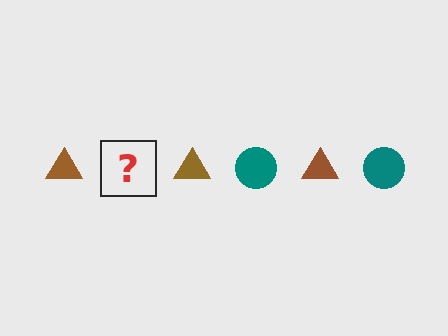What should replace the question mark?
The question mark should be replaced with a teal circle.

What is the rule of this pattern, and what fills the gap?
The rule is that the pattern alternates between brown triangle and teal circle. The gap should be filled with a teal circle.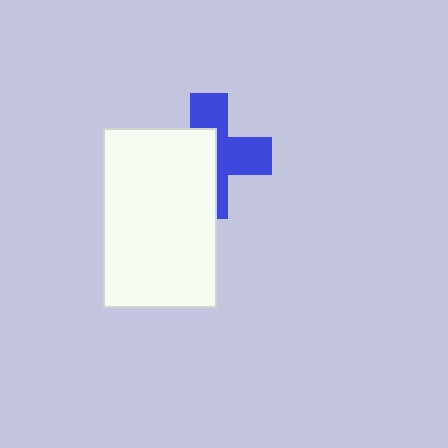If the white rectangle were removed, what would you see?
You would see the complete blue cross.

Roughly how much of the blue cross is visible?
About half of it is visible (roughly 48%).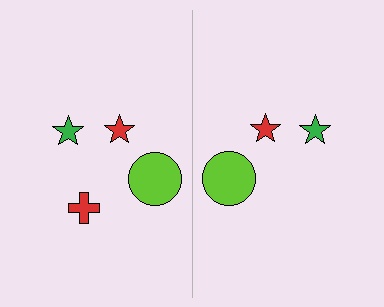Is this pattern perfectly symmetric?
No, the pattern is not perfectly symmetric. A red cross is missing from the right side.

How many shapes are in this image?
There are 7 shapes in this image.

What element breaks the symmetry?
A red cross is missing from the right side.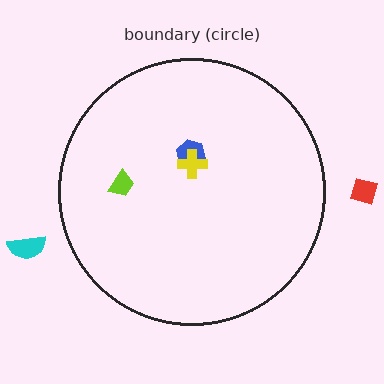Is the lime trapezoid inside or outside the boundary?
Inside.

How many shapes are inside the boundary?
3 inside, 2 outside.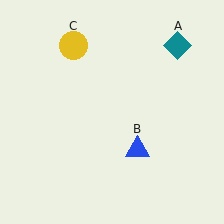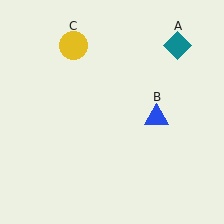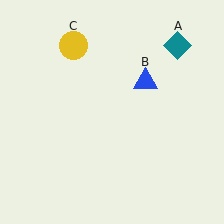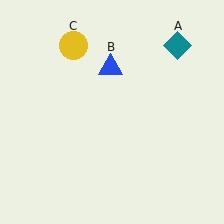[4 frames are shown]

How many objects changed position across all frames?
1 object changed position: blue triangle (object B).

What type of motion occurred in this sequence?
The blue triangle (object B) rotated counterclockwise around the center of the scene.